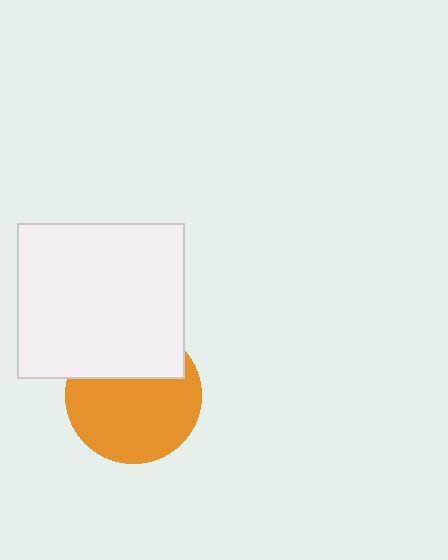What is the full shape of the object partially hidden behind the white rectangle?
The partially hidden object is an orange circle.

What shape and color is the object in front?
The object in front is a white rectangle.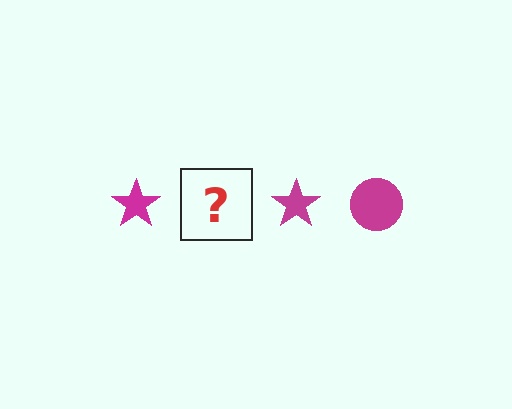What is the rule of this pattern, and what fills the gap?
The rule is that the pattern cycles through star, circle shapes in magenta. The gap should be filled with a magenta circle.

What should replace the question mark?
The question mark should be replaced with a magenta circle.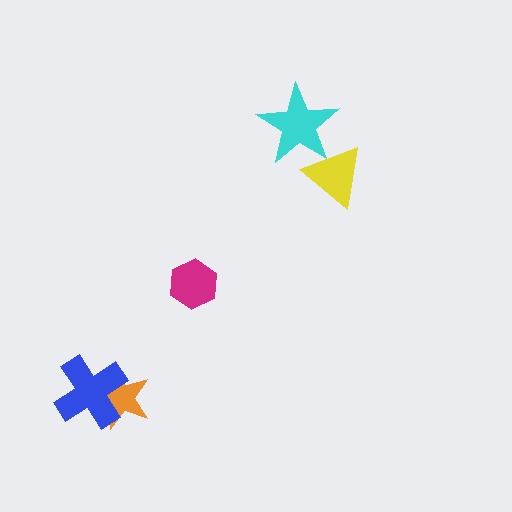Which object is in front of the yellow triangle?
The cyan star is in front of the yellow triangle.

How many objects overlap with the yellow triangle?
1 object overlaps with the yellow triangle.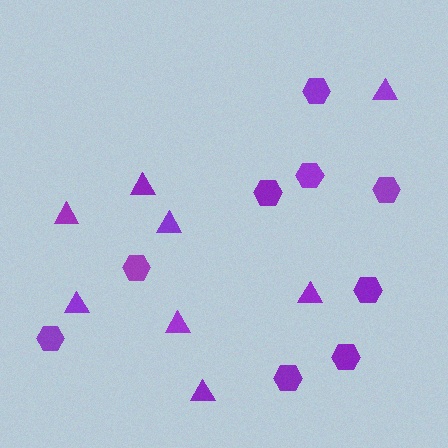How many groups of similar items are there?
There are 2 groups: one group of triangles (8) and one group of hexagons (9).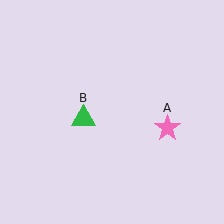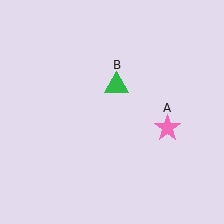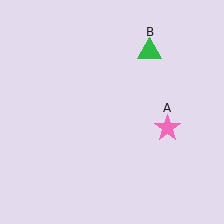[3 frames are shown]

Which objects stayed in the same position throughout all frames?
Pink star (object A) remained stationary.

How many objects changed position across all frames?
1 object changed position: green triangle (object B).